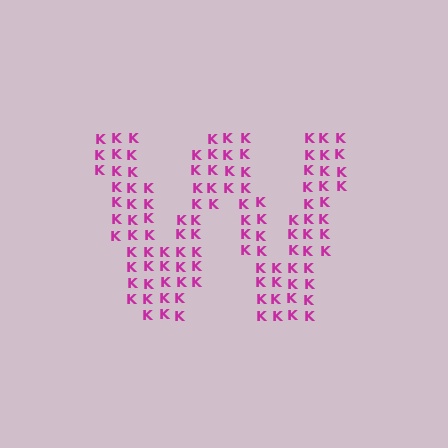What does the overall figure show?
The overall figure shows the letter W.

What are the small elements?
The small elements are letter K's.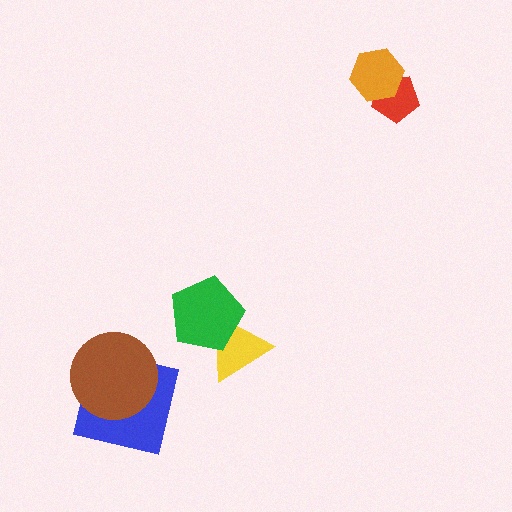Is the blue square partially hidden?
Yes, it is partially covered by another shape.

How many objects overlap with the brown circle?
1 object overlaps with the brown circle.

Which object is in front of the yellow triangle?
The green pentagon is in front of the yellow triangle.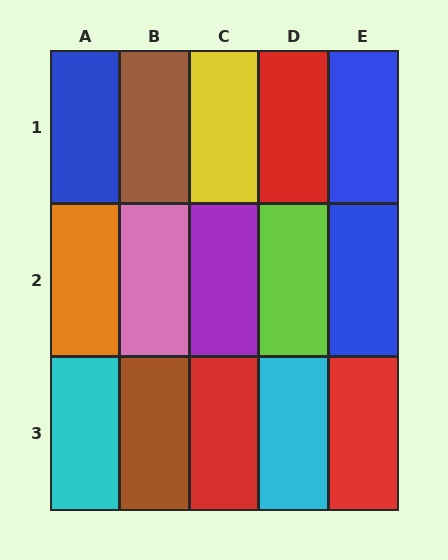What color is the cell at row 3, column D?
Cyan.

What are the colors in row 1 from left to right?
Blue, brown, yellow, red, blue.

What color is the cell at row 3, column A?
Cyan.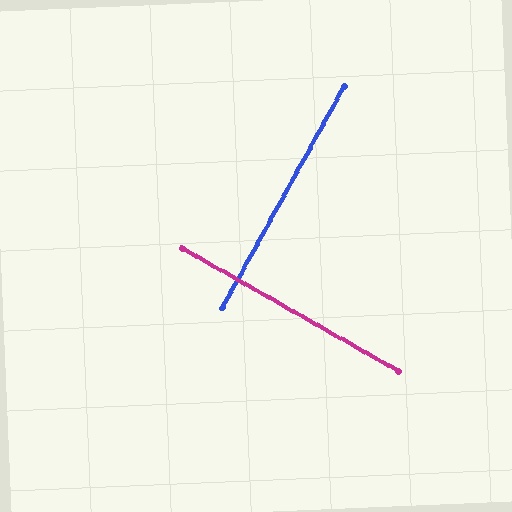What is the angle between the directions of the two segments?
Approximately 89 degrees.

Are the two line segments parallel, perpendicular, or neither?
Perpendicular — they meet at approximately 89°.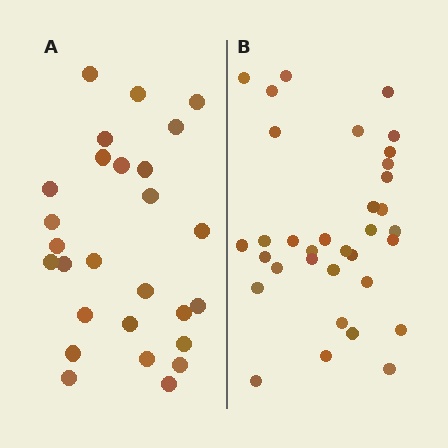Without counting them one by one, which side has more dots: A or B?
Region B (the right region) has more dots.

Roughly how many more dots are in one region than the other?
Region B has roughly 8 or so more dots than region A.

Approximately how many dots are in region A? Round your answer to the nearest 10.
About 30 dots. (The exact count is 27, which rounds to 30.)